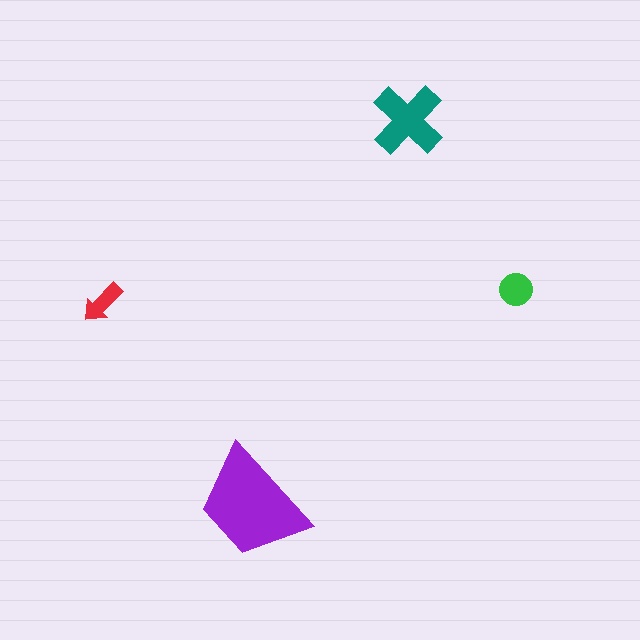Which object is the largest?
The purple trapezoid.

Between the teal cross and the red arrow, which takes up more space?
The teal cross.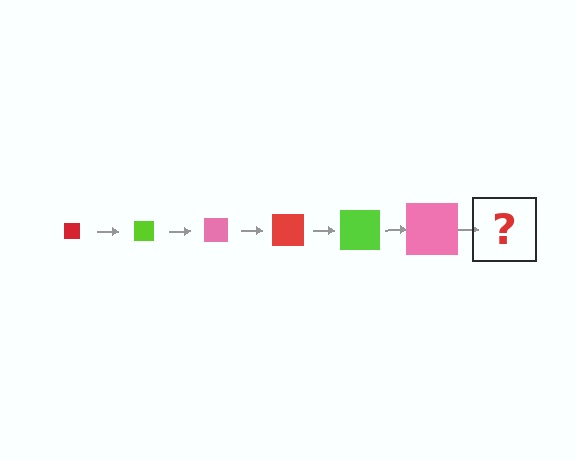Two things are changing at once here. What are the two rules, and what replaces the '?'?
The two rules are that the square grows larger each step and the color cycles through red, lime, and pink. The '?' should be a red square, larger than the previous one.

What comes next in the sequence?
The next element should be a red square, larger than the previous one.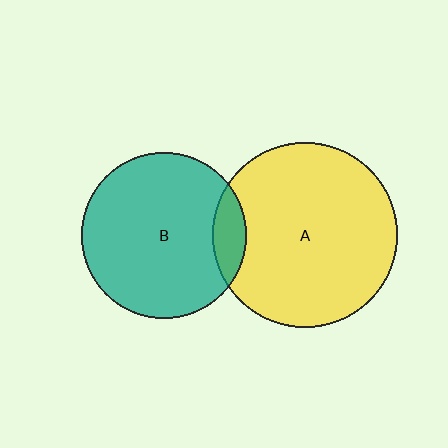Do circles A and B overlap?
Yes.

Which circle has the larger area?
Circle A (yellow).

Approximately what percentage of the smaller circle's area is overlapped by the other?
Approximately 10%.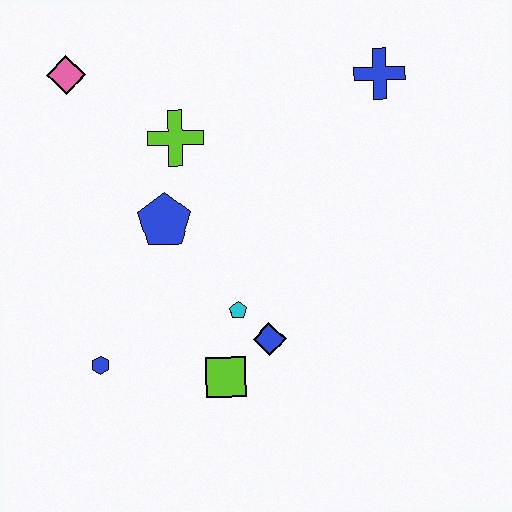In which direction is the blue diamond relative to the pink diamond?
The blue diamond is below the pink diamond.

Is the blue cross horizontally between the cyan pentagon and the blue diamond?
No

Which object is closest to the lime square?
The blue diamond is closest to the lime square.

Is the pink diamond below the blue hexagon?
No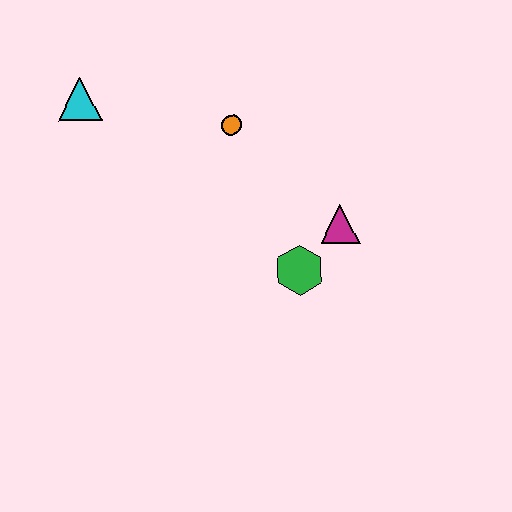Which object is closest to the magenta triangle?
The green hexagon is closest to the magenta triangle.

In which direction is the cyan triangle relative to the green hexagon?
The cyan triangle is to the left of the green hexagon.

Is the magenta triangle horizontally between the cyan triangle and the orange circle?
No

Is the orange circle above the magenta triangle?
Yes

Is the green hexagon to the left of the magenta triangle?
Yes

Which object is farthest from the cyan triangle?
The magenta triangle is farthest from the cyan triangle.